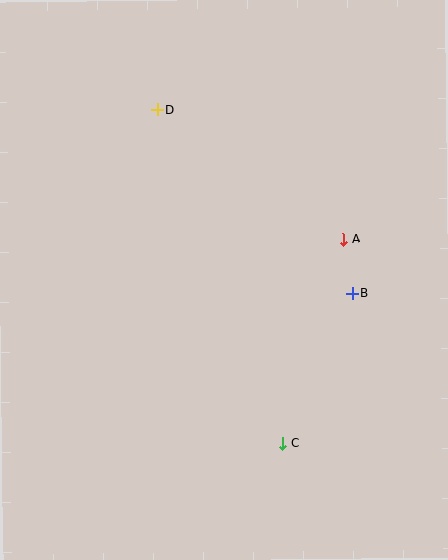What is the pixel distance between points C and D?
The distance between C and D is 357 pixels.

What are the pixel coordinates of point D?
Point D is at (158, 110).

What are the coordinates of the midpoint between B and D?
The midpoint between B and D is at (255, 202).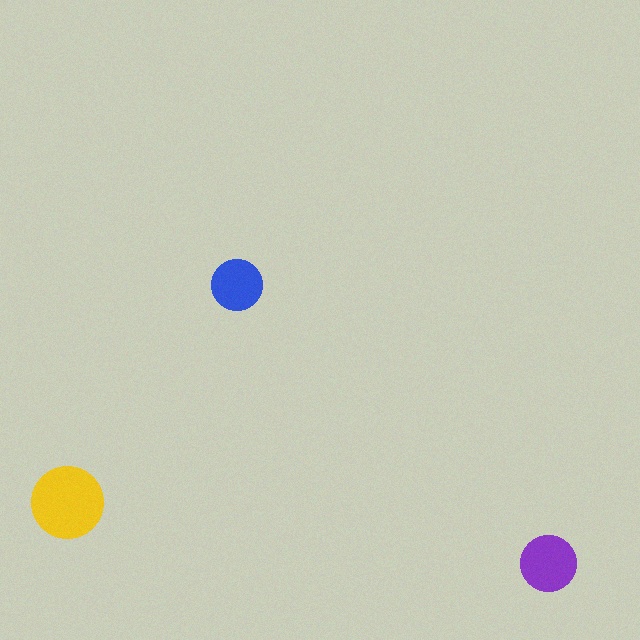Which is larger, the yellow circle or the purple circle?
The yellow one.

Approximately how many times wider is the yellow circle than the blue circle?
About 1.5 times wider.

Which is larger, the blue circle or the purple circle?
The purple one.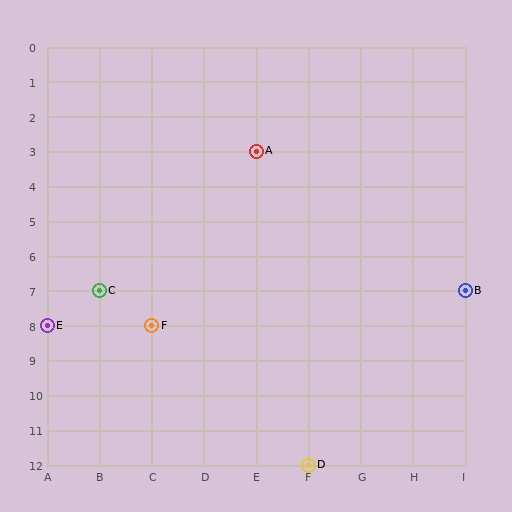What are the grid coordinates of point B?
Point B is at grid coordinates (I, 7).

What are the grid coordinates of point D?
Point D is at grid coordinates (F, 12).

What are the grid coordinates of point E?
Point E is at grid coordinates (A, 8).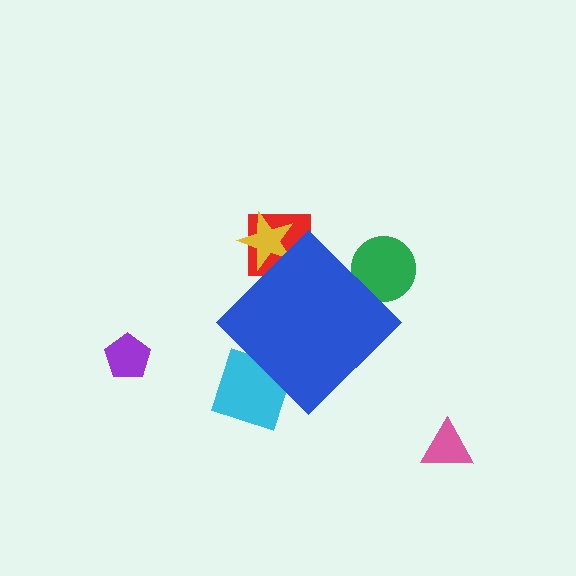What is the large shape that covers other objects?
A blue diamond.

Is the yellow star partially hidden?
Yes, the yellow star is partially hidden behind the blue diamond.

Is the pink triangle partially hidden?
No, the pink triangle is fully visible.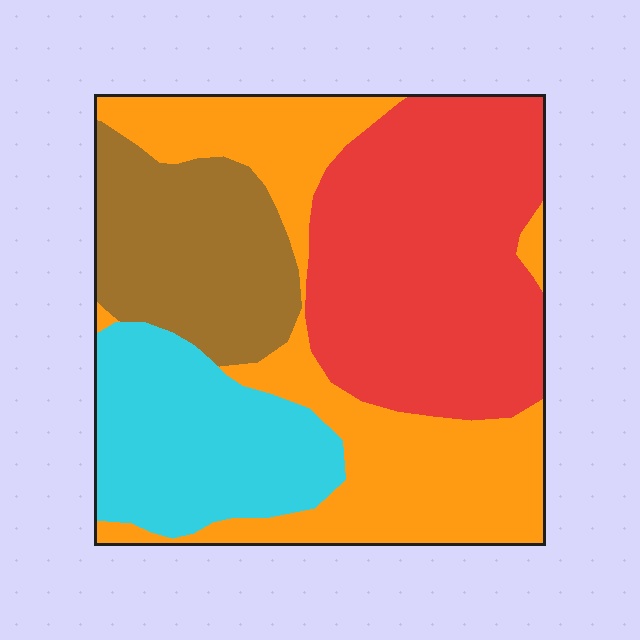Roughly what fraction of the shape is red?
Red covers around 35% of the shape.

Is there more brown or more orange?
Orange.